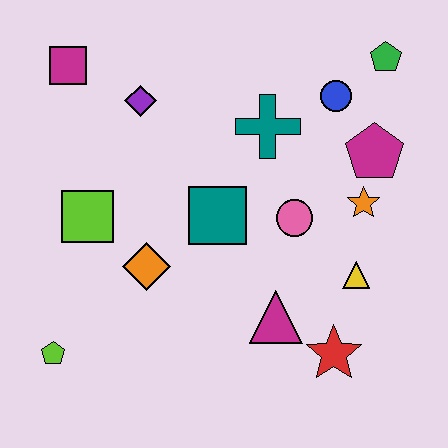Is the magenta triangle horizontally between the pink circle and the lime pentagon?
Yes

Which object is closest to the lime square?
The orange diamond is closest to the lime square.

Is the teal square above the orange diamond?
Yes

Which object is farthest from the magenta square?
The red star is farthest from the magenta square.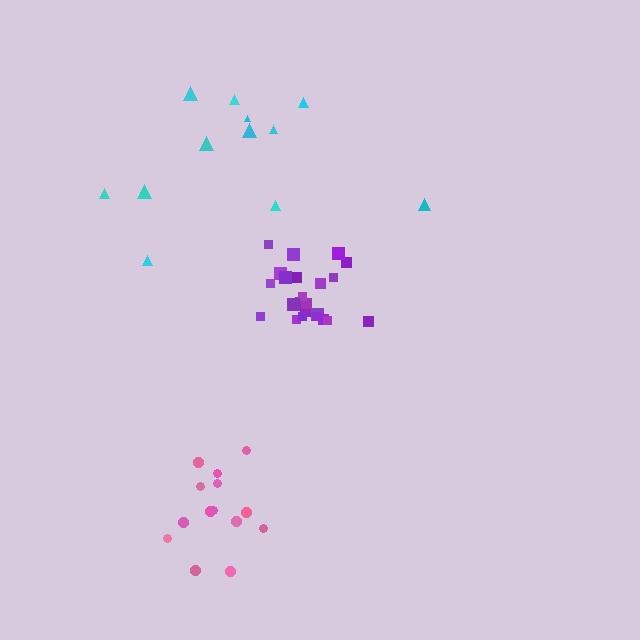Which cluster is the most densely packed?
Purple.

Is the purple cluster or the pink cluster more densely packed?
Purple.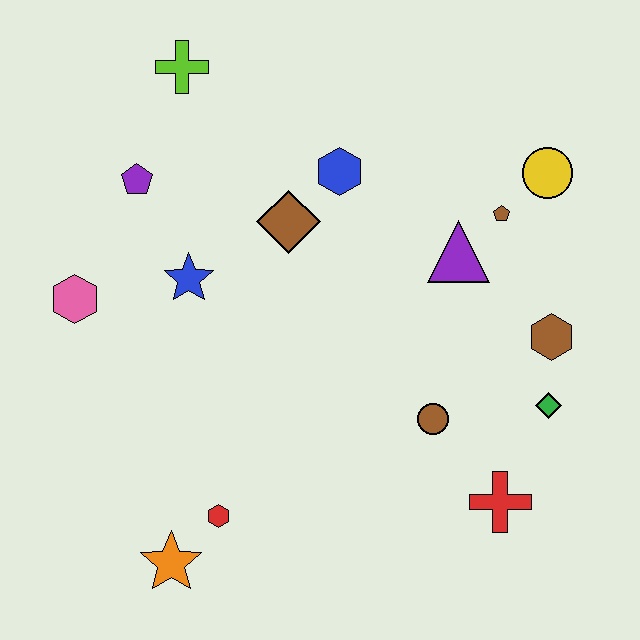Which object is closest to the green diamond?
The brown hexagon is closest to the green diamond.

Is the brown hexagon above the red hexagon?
Yes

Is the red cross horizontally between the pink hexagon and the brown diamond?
No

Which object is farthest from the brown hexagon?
The pink hexagon is farthest from the brown hexagon.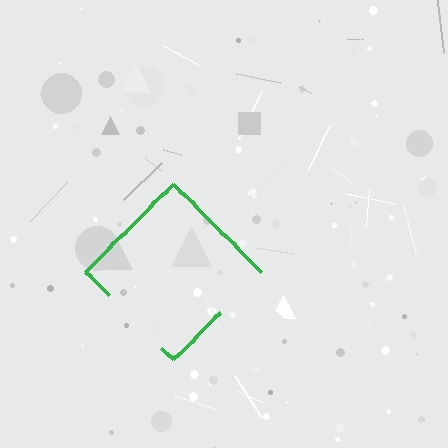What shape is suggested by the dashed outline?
The dashed outline suggests a diamond.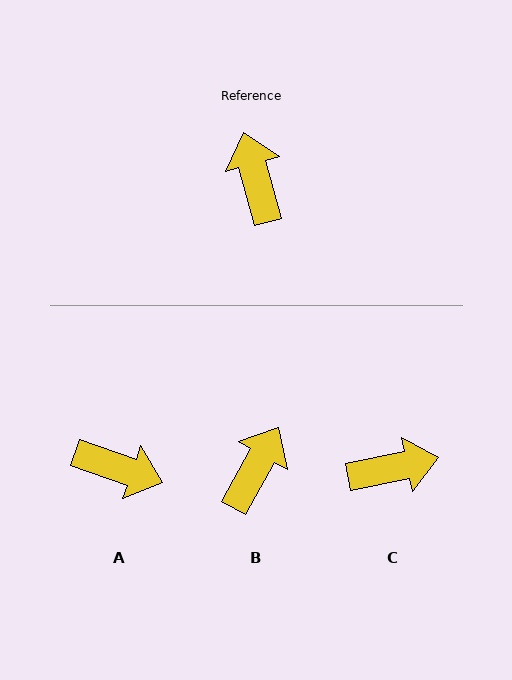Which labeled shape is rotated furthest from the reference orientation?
A, about 125 degrees away.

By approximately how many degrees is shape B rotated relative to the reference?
Approximately 45 degrees clockwise.